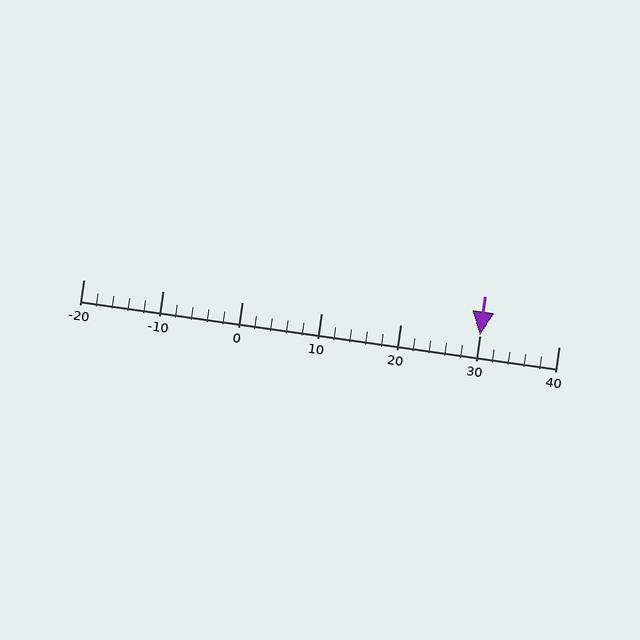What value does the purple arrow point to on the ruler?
The purple arrow points to approximately 30.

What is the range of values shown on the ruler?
The ruler shows values from -20 to 40.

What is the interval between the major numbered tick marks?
The major tick marks are spaced 10 units apart.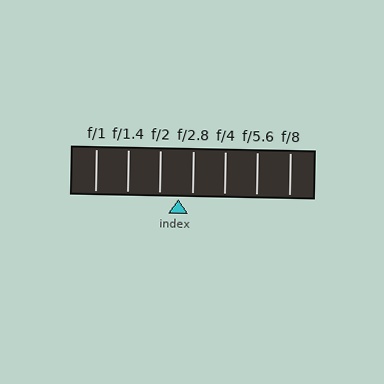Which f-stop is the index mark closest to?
The index mark is closest to f/2.8.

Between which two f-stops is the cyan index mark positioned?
The index mark is between f/2 and f/2.8.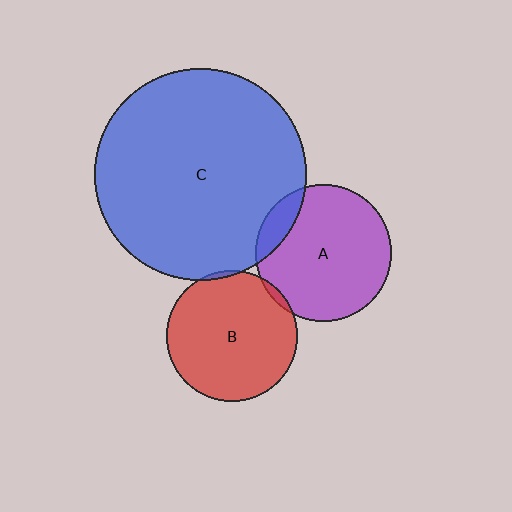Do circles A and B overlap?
Yes.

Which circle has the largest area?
Circle C (blue).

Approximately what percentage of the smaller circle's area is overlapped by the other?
Approximately 5%.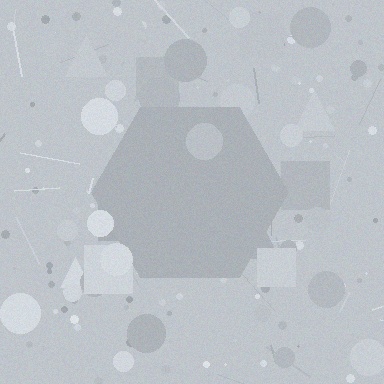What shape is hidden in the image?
A hexagon is hidden in the image.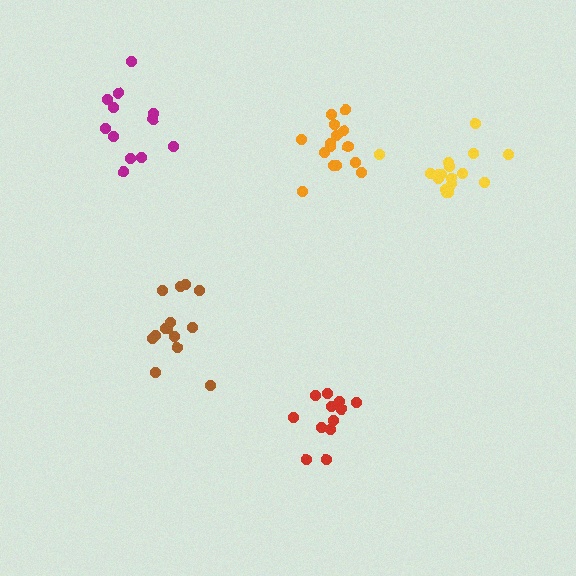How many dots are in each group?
Group 1: 14 dots, Group 2: 15 dots, Group 3: 12 dots, Group 4: 12 dots, Group 5: 17 dots (70 total).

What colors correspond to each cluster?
The clusters are colored: brown, orange, magenta, red, yellow.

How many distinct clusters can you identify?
There are 5 distinct clusters.